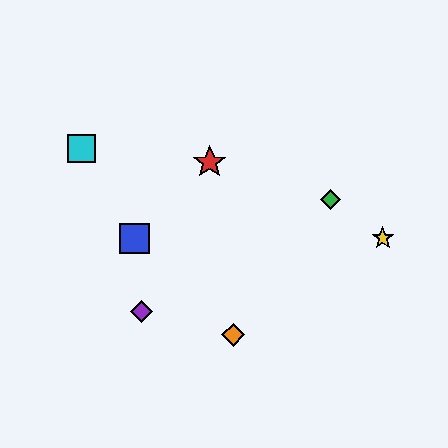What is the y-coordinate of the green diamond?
The green diamond is at y≈199.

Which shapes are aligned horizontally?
The blue square, the yellow star are aligned horizontally.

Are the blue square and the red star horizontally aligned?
No, the blue square is at y≈238 and the red star is at y≈162.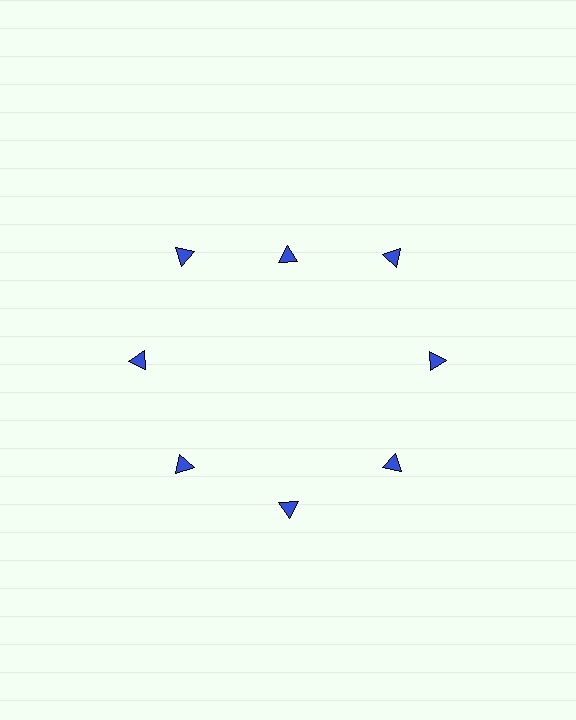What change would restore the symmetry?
The symmetry would be restored by moving it outward, back onto the ring so that all 8 triangles sit at equal angles and equal distance from the center.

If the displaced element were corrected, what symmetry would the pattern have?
It would have 8-fold rotational symmetry — the pattern would map onto itself every 45 degrees.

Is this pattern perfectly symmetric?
No. The 8 blue triangles are arranged in a ring, but one element near the 12 o'clock position is pulled inward toward the center, breaking the 8-fold rotational symmetry.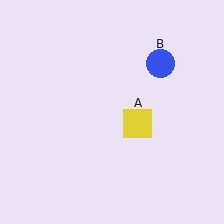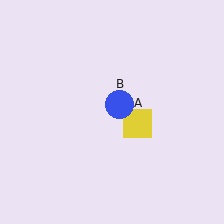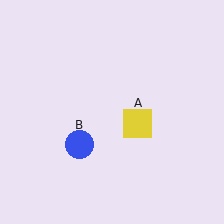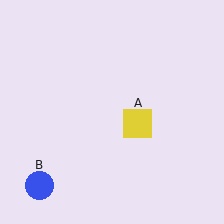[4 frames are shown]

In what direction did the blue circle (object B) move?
The blue circle (object B) moved down and to the left.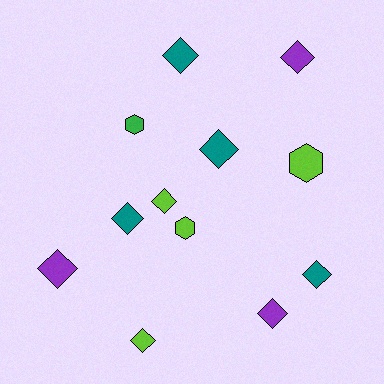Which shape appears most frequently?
Diamond, with 9 objects.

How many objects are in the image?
There are 12 objects.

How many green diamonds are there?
There are no green diamonds.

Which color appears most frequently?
Lime, with 4 objects.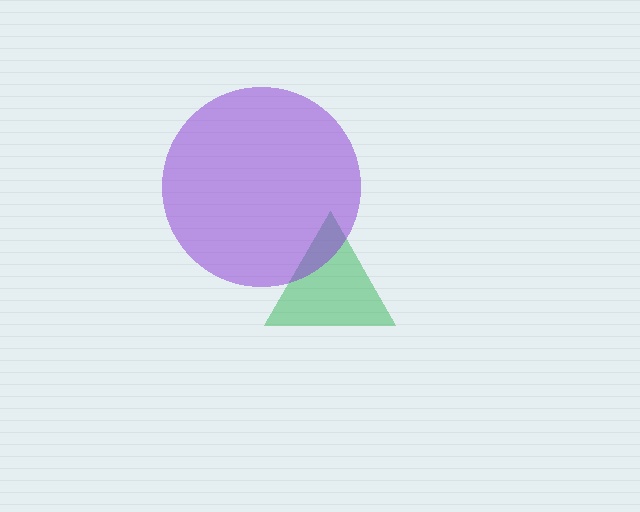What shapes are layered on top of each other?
The layered shapes are: a green triangle, a purple circle.